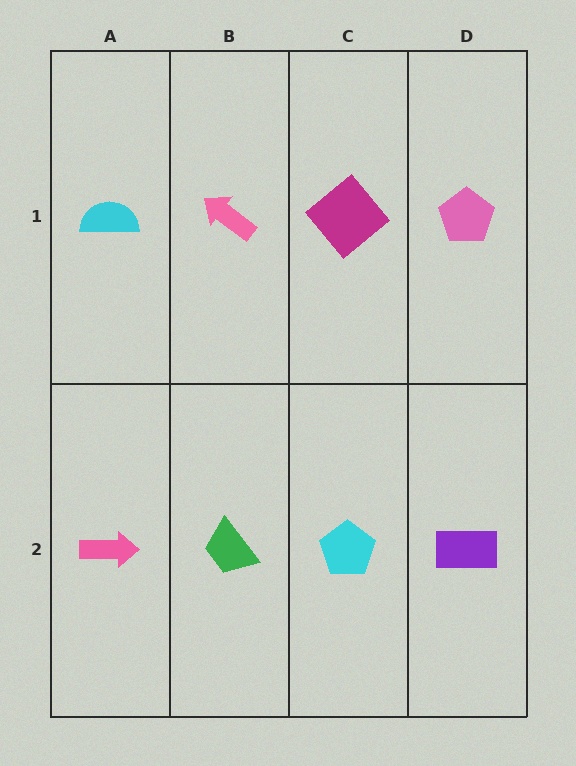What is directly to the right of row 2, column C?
A purple rectangle.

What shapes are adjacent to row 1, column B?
A green trapezoid (row 2, column B), a cyan semicircle (row 1, column A), a magenta diamond (row 1, column C).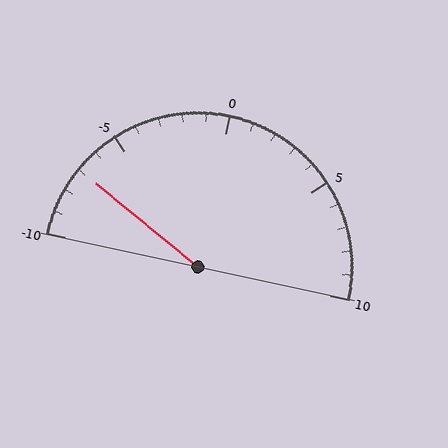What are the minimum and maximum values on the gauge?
The gauge ranges from -10 to 10.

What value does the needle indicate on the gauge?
The needle indicates approximately -7.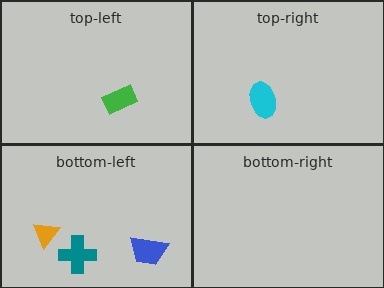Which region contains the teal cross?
The bottom-left region.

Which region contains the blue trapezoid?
The bottom-left region.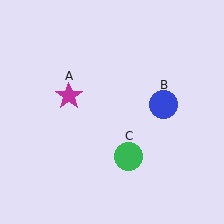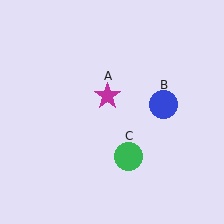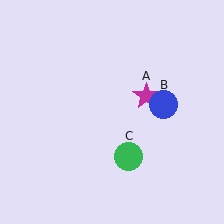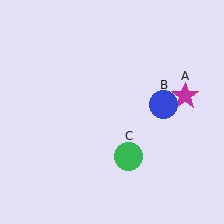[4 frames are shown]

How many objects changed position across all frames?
1 object changed position: magenta star (object A).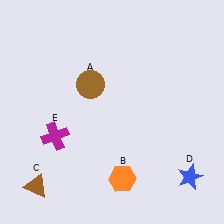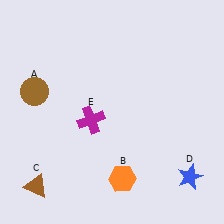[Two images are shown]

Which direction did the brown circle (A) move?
The brown circle (A) moved left.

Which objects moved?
The objects that moved are: the brown circle (A), the magenta cross (E).